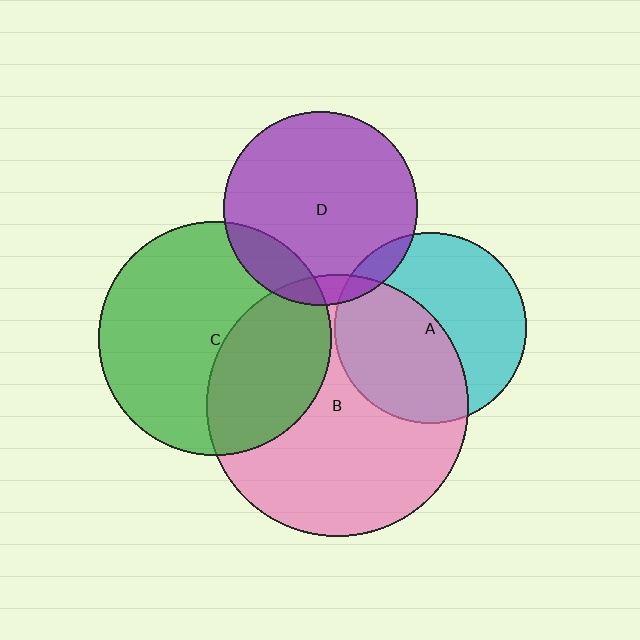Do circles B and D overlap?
Yes.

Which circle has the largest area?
Circle B (pink).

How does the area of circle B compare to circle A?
Approximately 1.9 times.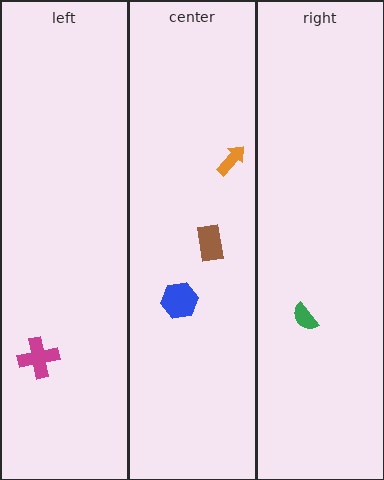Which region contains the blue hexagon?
The center region.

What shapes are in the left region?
The magenta cross.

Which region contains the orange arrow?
The center region.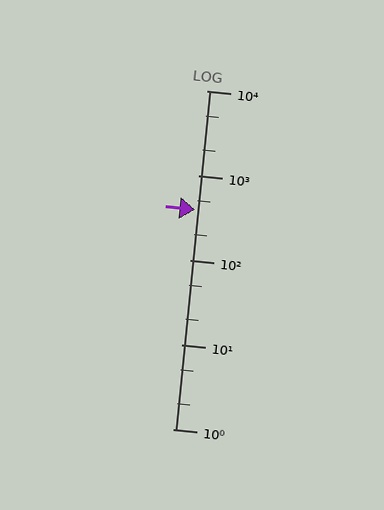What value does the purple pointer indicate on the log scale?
The pointer indicates approximately 390.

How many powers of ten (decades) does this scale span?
The scale spans 4 decades, from 1 to 10000.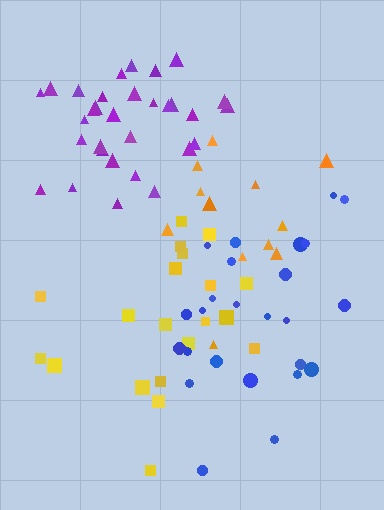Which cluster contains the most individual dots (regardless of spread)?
Purple (31).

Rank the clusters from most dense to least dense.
purple, blue, yellow, orange.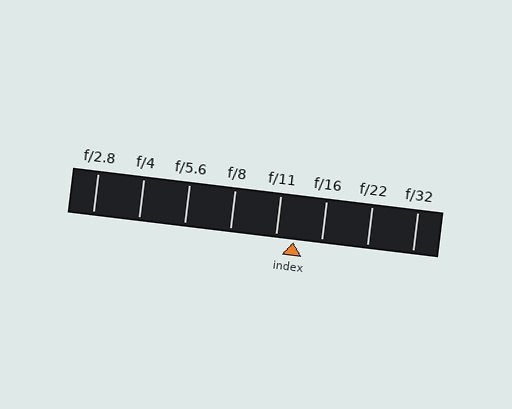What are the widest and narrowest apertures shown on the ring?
The widest aperture shown is f/2.8 and the narrowest is f/32.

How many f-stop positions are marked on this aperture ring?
There are 8 f-stop positions marked.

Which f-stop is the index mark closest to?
The index mark is closest to f/11.